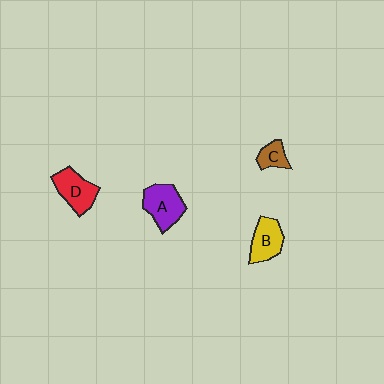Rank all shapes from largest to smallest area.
From largest to smallest: A (purple), D (red), B (yellow), C (brown).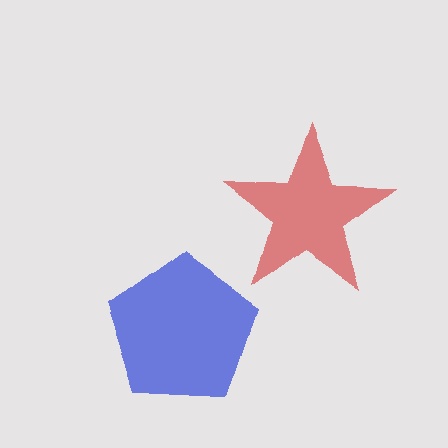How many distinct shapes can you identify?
There are 2 distinct shapes: a blue pentagon, a red star.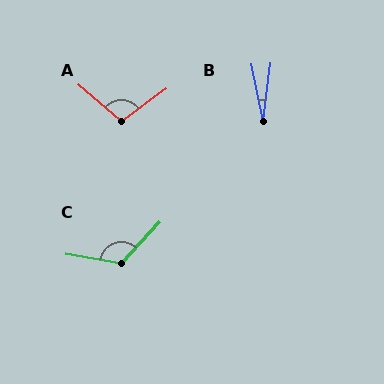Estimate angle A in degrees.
Approximately 103 degrees.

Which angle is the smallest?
B, at approximately 19 degrees.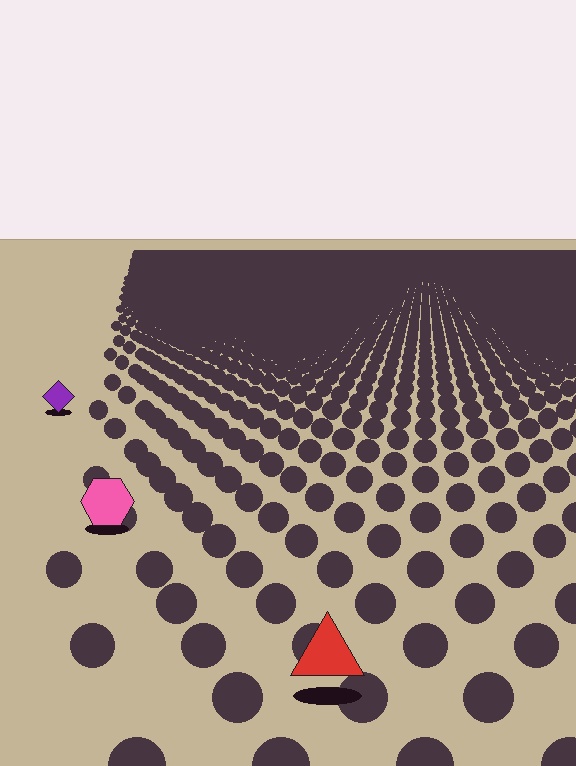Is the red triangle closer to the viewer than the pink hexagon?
Yes. The red triangle is closer — you can tell from the texture gradient: the ground texture is coarser near it.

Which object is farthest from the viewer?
The purple diamond is farthest from the viewer. It appears smaller and the ground texture around it is denser.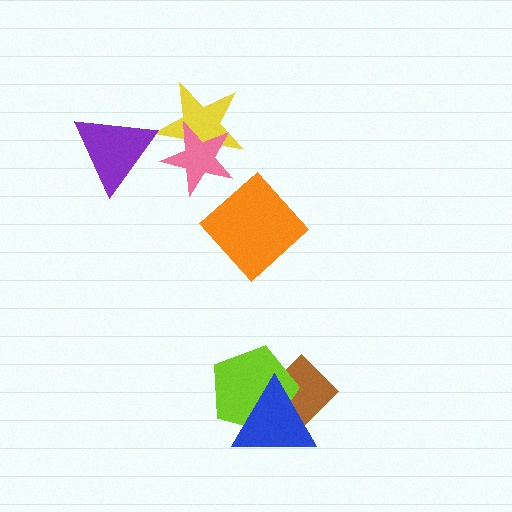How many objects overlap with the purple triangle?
0 objects overlap with the purple triangle.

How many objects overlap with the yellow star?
1 object overlaps with the yellow star.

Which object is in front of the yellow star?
The pink star is in front of the yellow star.